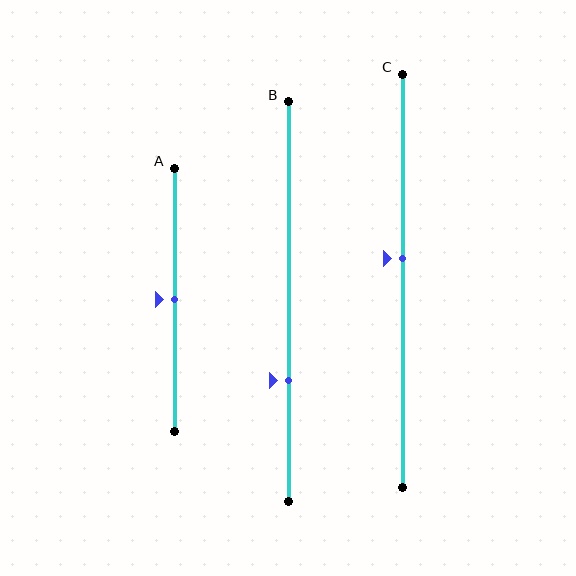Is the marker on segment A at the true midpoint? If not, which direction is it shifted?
Yes, the marker on segment A is at the true midpoint.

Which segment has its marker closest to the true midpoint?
Segment A has its marker closest to the true midpoint.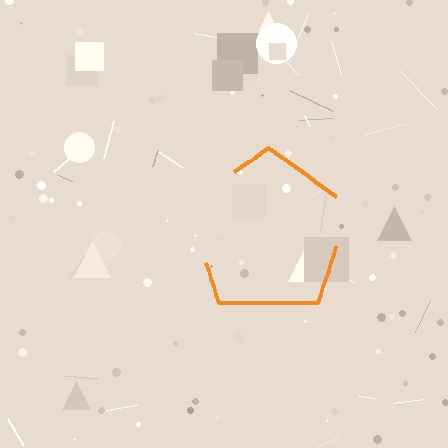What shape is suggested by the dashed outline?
The dashed outline suggests a pentagon.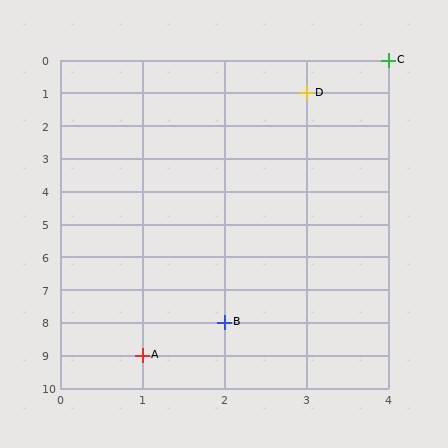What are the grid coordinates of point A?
Point A is at grid coordinates (1, 9).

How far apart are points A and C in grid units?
Points A and C are 3 columns and 9 rows apart (about 9.5 grid units diagonally).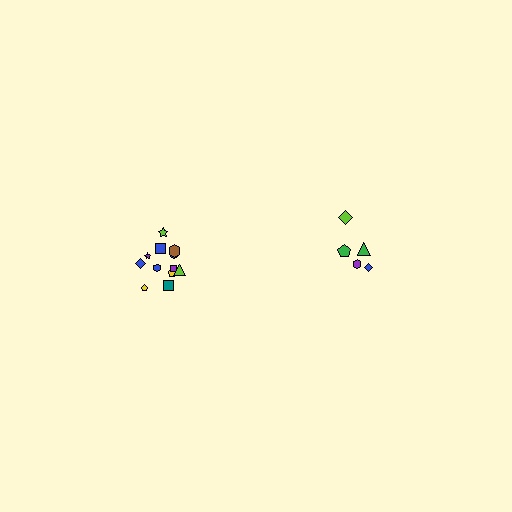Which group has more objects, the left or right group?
The left group.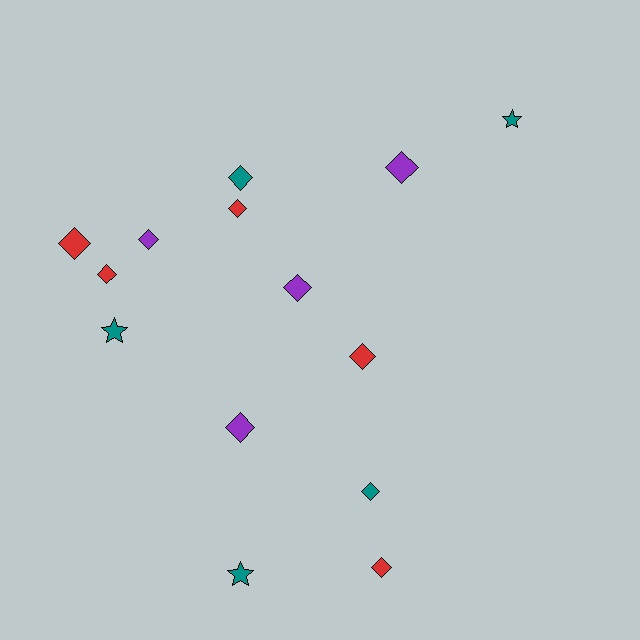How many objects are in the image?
There are 14 objects.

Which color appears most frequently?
Teal, with 5 objects.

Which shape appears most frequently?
Diamond, with 11 objects.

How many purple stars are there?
There are no purple stars.